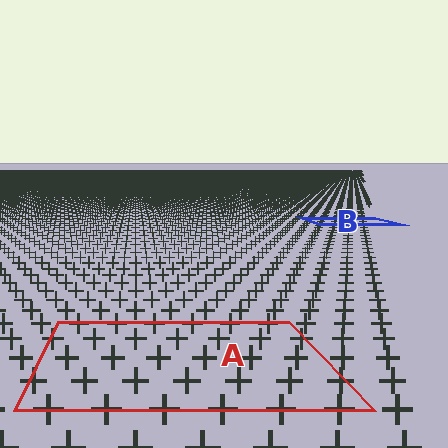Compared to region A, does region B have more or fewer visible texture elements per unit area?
Region B has more texture elements per unit area — they are packed more densely because it is farther away.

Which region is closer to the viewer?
Region A is closer. The texture elements there are larger and more spread out.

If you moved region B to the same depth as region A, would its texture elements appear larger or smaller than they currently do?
They would appear larger. At a closer depth, the same texture elements are projected at a bigger on-screen size.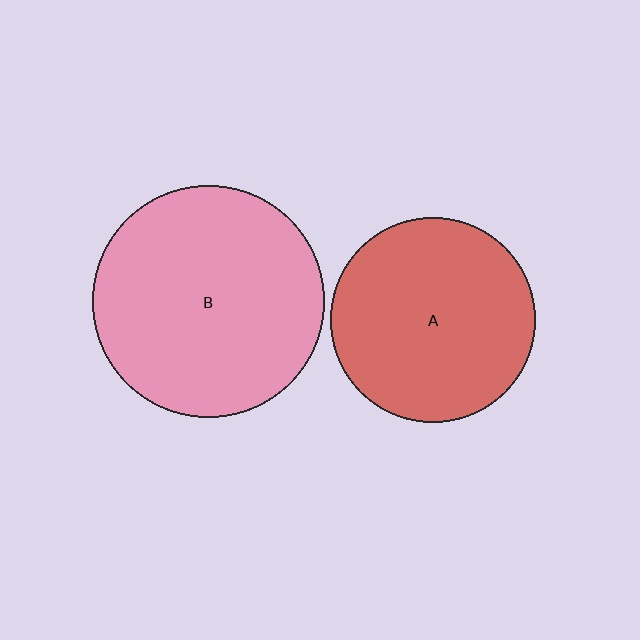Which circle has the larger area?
Circle B (pink).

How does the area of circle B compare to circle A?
Approximately 1.3 times.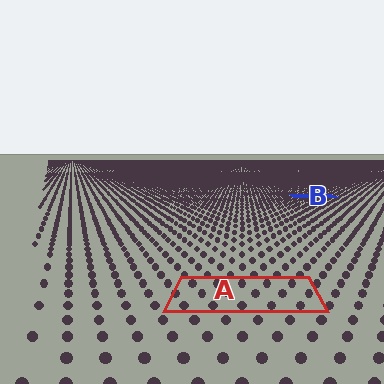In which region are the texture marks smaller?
The texture marks are smaller in region B, because it is farther away.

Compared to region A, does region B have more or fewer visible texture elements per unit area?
Region B has more texture elements per unit area — they are packed more densely because it is farther away.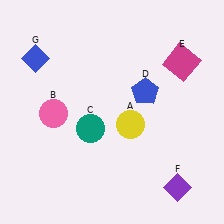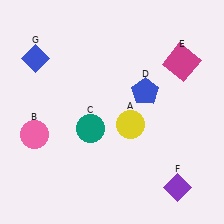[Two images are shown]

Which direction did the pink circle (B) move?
The pink circle (B) moved down.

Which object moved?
The pink circle (B) moved down.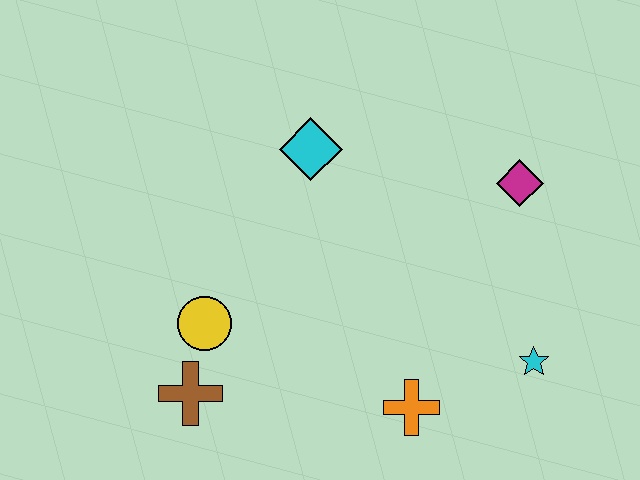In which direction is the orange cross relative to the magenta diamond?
The orange cross is below the magenta diamond.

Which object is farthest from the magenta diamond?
The brown cross is farthest from the magenta diamond.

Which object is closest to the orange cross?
The cyan star is closest to the orange cross.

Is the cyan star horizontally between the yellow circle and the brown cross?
No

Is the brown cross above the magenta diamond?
No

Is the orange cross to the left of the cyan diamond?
No